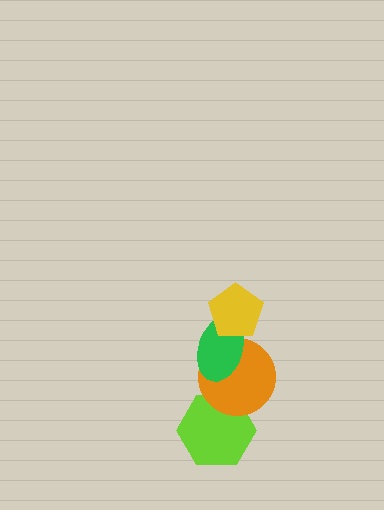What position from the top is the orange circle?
The orange circle is 3rd from the top.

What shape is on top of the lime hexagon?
The orange circle is on top of the lime hexagon.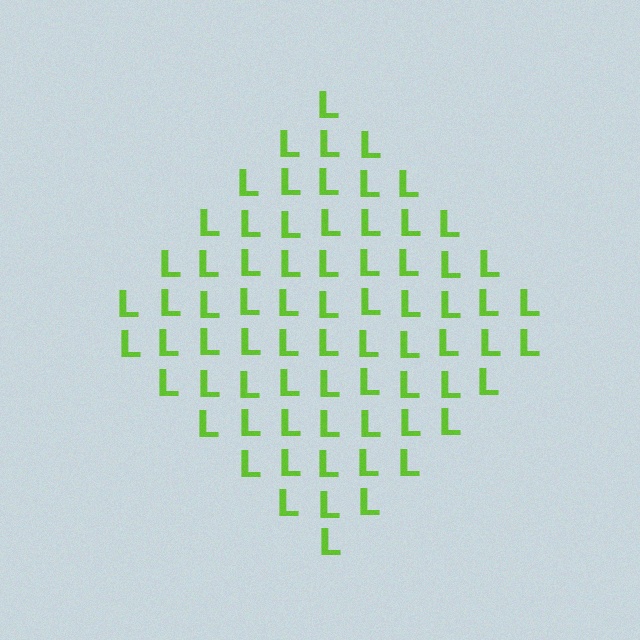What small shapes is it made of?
It is made of small letter L's.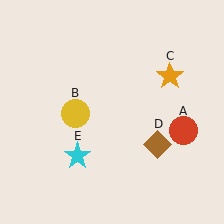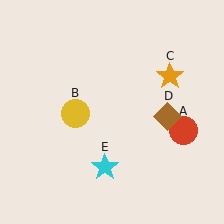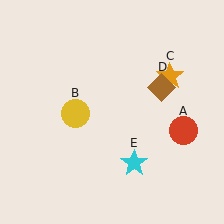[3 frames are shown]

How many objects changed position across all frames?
2 objects changed position: brown diamond (object D), cyan star (object E).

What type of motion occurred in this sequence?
The brown diamond (object D), cyan star (object E) rotated counterclockwise around the center of the scene.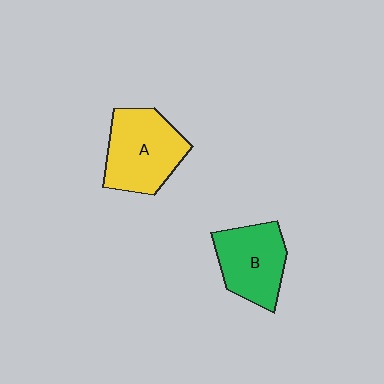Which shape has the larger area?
Shape A (yellow).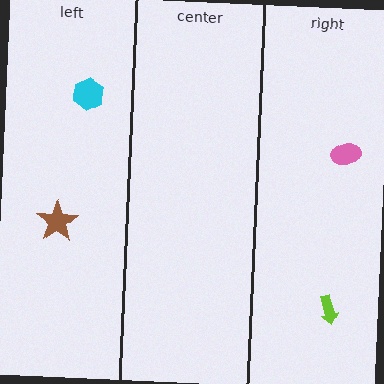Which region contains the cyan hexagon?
The left region.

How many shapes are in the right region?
2.